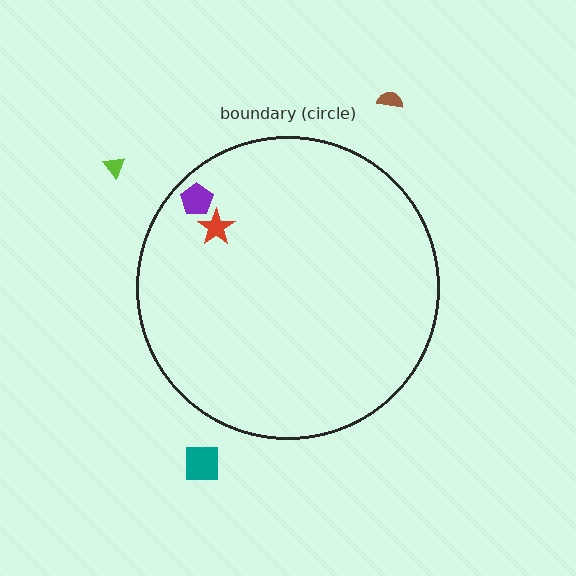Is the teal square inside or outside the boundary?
Outside.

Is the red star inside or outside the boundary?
Inside.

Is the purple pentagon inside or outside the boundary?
Inside.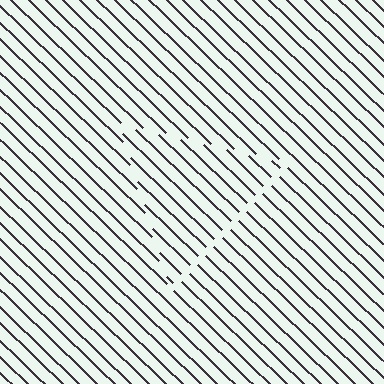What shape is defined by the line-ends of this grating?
An illusory triangle. The interior of the shape contains the same grating, shifted by half a period — the contour is defined by the phase discontinuity where line-ends from the inner and outer gratings abut.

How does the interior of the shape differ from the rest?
The interior of the shape contains the same grating, shifted by half a period — the contour is defined by the phase discontinuity where line-ends from the inner and outer gratings abut.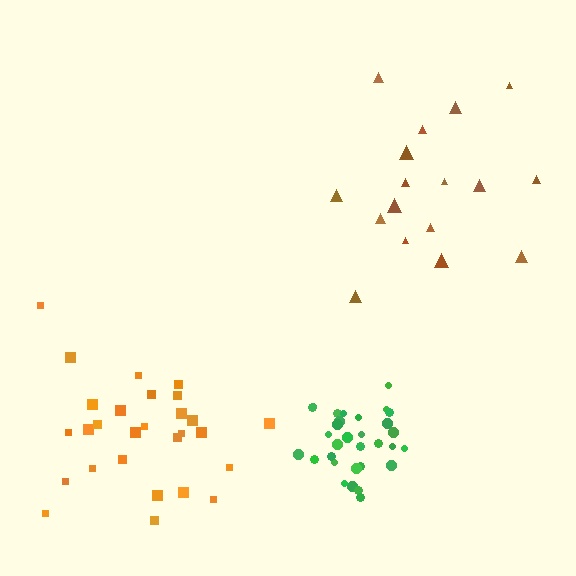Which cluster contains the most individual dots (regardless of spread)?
Green (31).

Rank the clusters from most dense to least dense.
green, orange, brown.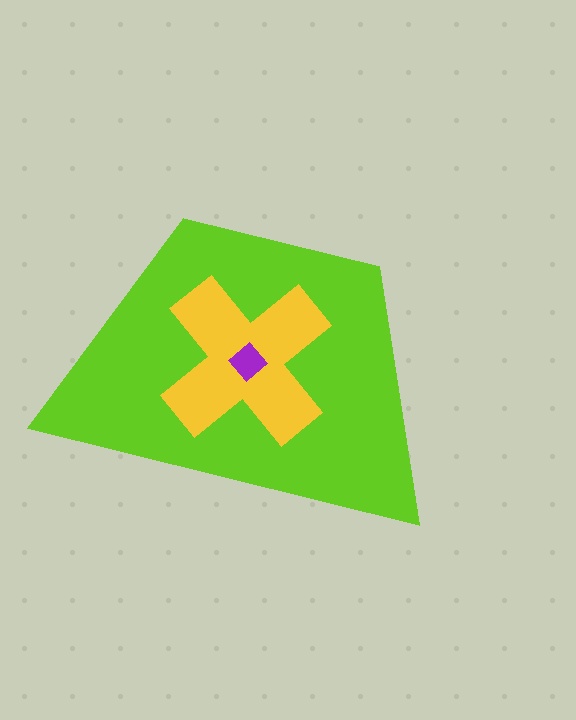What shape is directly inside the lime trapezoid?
The yellow cross.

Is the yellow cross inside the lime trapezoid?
Yes.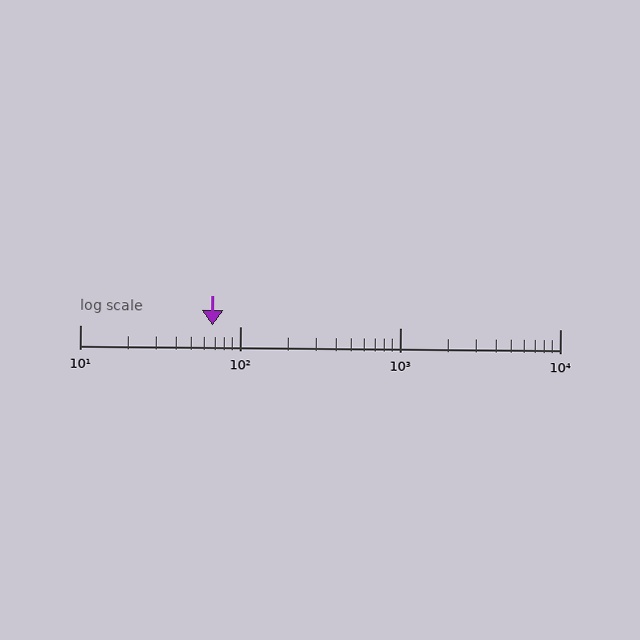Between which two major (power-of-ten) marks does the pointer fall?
The pointer is between 10 and 100.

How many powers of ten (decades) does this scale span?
The scale spans 3 decades, from 10 to 10000.